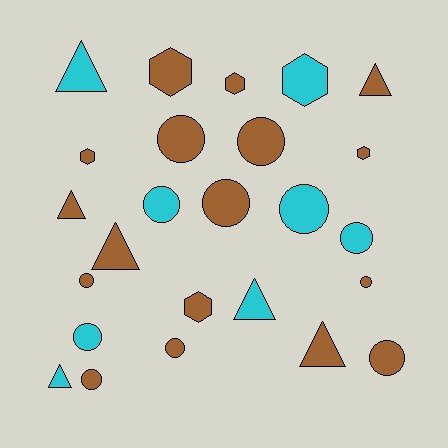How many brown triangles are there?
There are 4 brown triangles.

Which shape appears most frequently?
Circle, with 12 objects.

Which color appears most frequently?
Brown, with 17 objects.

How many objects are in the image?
There are 25 objects.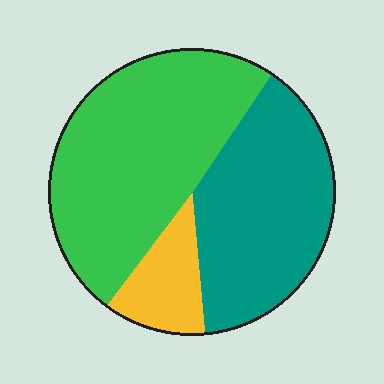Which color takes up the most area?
Green, at roughly 50%.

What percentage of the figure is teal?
Teal takes up between a quarter and a half of the figure.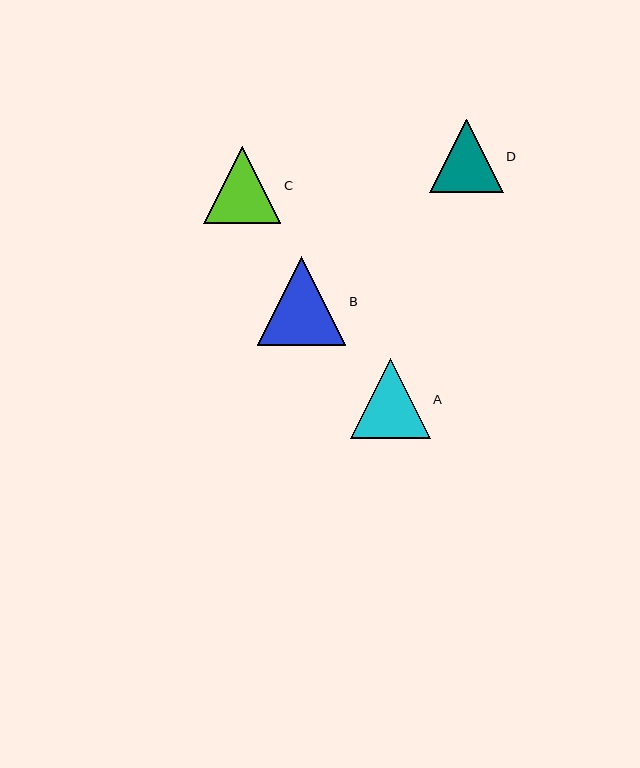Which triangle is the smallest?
Triangle D is the smallest with a size of approximately 73 pixels.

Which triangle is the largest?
Triangle B is the largest with a size of approximately 88 pixels.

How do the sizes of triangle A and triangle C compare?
Triangle A and triangle C are approximately the same size.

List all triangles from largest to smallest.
From largest to smallest: B, A, C, D.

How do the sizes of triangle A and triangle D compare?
Triangle A and triangle D are approximately the same size.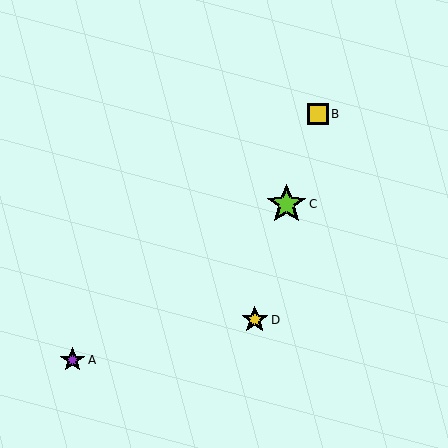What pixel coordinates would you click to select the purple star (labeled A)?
Click at (73, 360) to select the purple star A.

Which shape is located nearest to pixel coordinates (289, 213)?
The lime star (labeled C) at (286, 204) is nearest to that location.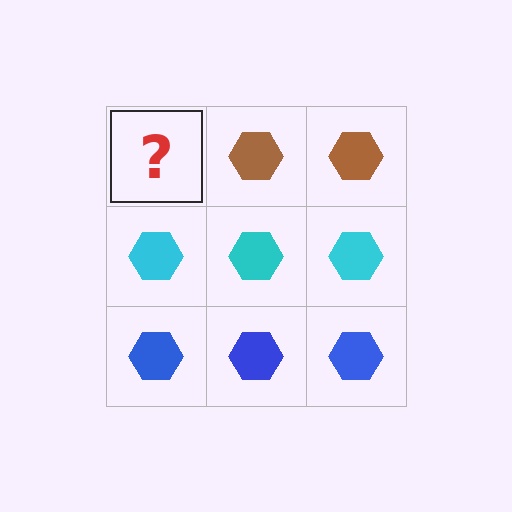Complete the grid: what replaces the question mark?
The question mark should be replaced with a brown hexagon.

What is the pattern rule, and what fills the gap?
The rule is that each row has a consistent color. The gap should be filled with a brown hexagon.